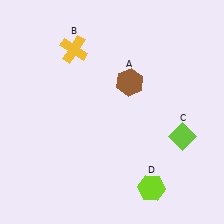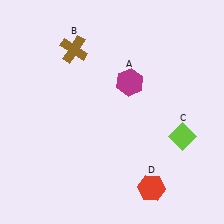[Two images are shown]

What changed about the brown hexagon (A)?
In Image 1, A is brown. In Image 2, it changed to magenta.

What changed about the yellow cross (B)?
In Image 1, B is yellow. In Image 2, it changed to brown.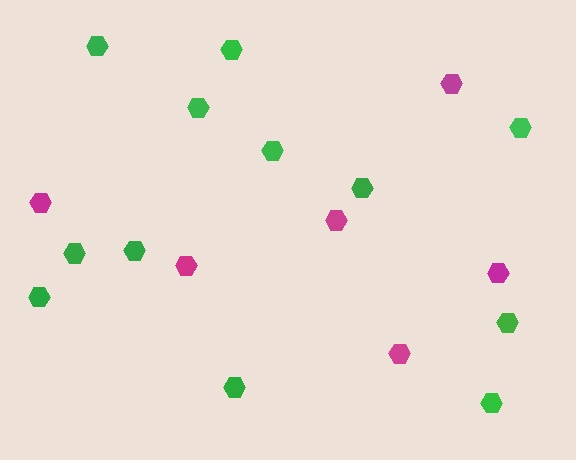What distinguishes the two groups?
There are 2 groups: one group of magenta hexagons (6) and one group of green hexagons (12).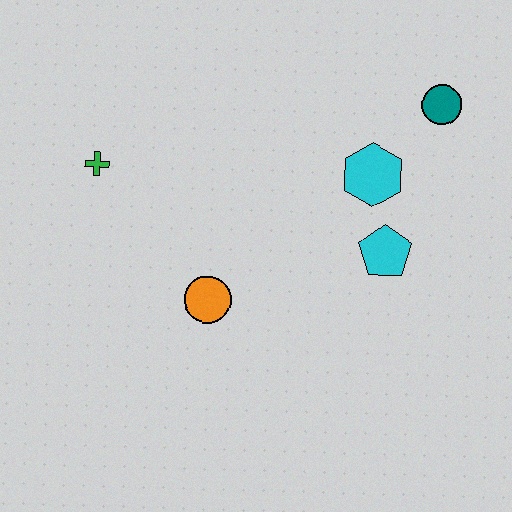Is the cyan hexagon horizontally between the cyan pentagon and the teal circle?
No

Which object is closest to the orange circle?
The green cross is closest to the orange circle.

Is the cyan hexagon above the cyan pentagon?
Yes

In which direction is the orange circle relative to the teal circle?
The orange circle is to the left of the teal circle.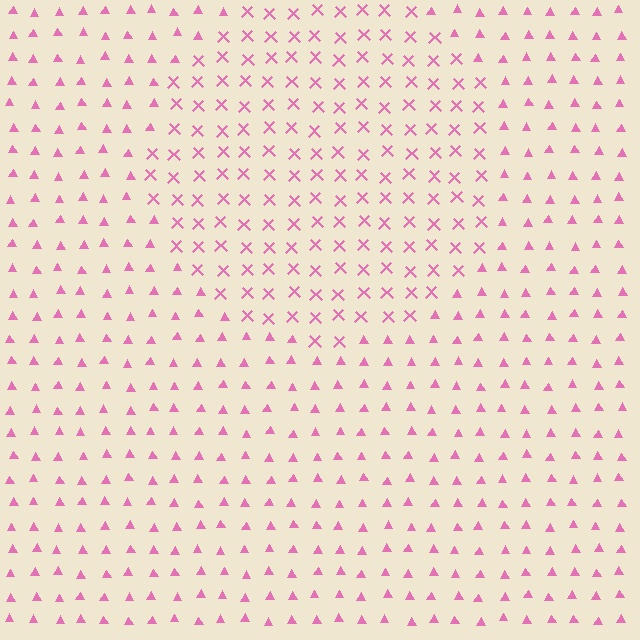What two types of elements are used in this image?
The image uses X marks inside the circle region and triangles outside it.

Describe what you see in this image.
The image is filled with small pink elements arranged in a uniform grid. A circle-shaped region contains X marks, while the surrounding area contains triangles. The boundary is defined purely by the change in element shape.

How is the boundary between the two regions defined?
The boundary is defined by a change in element shape: X marks inside vs. triangles outside. All elements share the same color and spacing.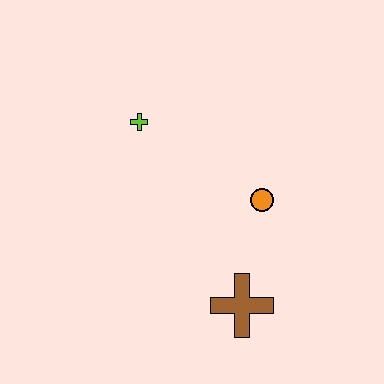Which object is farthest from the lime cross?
The brown cross is farthest from the lime cross.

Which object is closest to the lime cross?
The orange circle is closest to the lime cross.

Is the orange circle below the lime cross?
Yes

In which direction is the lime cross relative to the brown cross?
The lime cross is above the brown cross.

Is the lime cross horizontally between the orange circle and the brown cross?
No